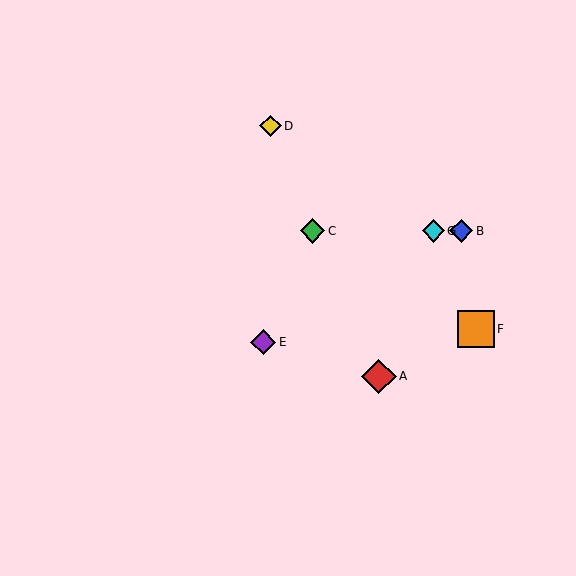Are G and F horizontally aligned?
No, G is at y≈231 and F is at y≈329.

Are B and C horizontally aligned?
Yes, both are at y≈231.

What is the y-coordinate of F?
Object F is at y≈329.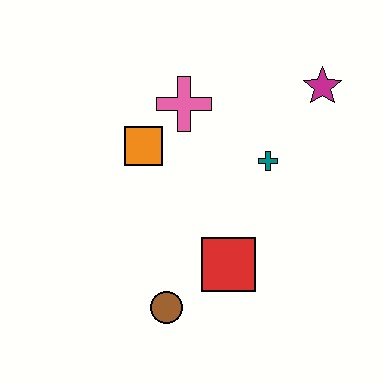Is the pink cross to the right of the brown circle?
Yes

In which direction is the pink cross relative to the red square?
The pink cross is above the red square.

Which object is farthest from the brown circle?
The magenta star is farthest from the brown circle.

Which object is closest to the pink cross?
The orange square is closest to the pink cross.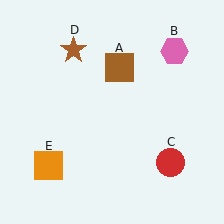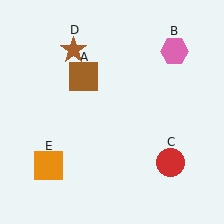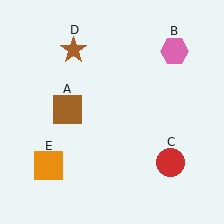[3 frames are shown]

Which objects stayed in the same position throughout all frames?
Pink hexagon (object B) and red circle (object C) and brown star (object D) and orange square (object E) remained stationary.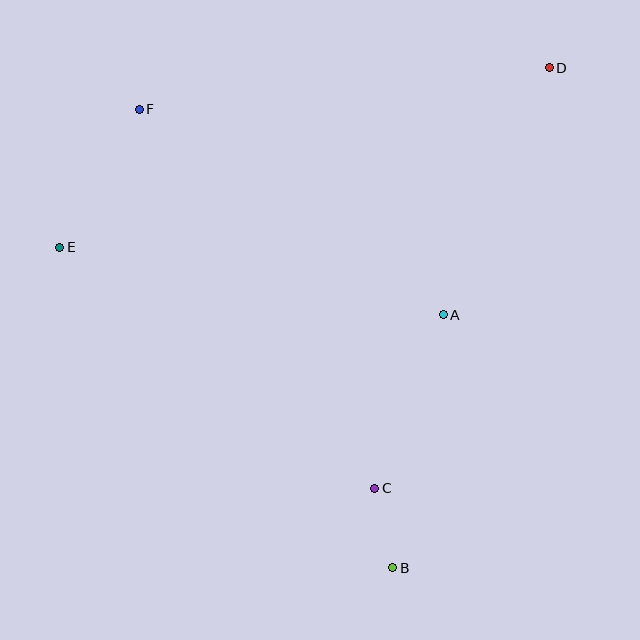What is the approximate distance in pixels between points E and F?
The distance between E and F is approximately 159 pixels.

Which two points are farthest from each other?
Points B and D are farthest from each other.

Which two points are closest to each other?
Points B and C are closest to each other.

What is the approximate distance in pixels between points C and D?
The distance between C and D is approximately 456 pixels.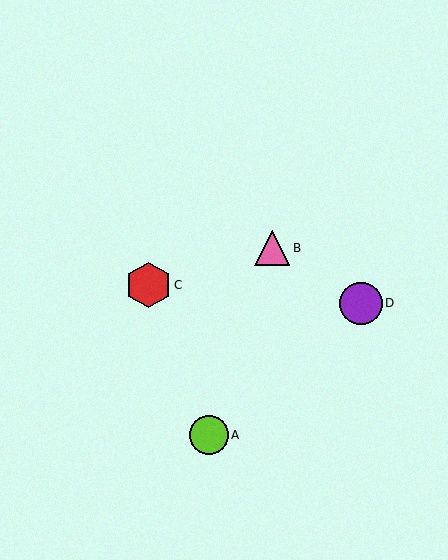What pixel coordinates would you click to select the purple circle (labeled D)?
Click at (361, 303) to select the purple circle D.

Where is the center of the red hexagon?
The center of the red hexagon is at (148, 285).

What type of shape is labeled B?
Shape B is a pink triangle.